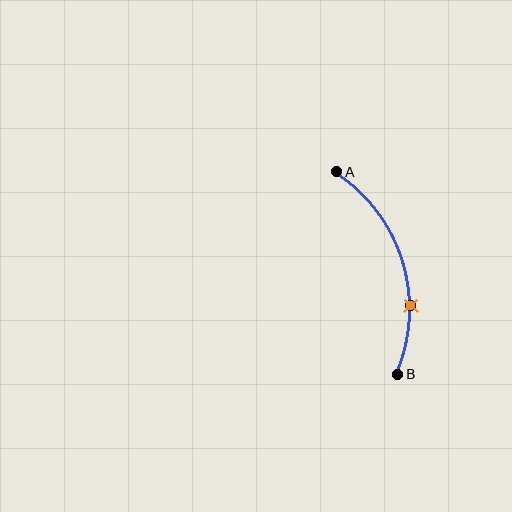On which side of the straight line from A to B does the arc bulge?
The arc bulges to the right of the straight line connecting A and B.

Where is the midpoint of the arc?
The arc midpoint is the point on the curve farthest from the straight line joining A and B. It sits to the right of that line.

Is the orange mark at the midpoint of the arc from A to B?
No. The orange mark lies on the arc but is closer to endpoint B. The arc midpoint would be at the point on the curve equidistant along the arc from both A and B.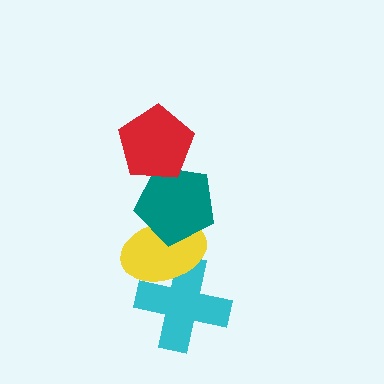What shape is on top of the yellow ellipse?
The teal pentagon is on top of the yellow ellipse.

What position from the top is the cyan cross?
The cyan cross is 4th from the top.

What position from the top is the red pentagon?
The red pentagon is 1st from the top.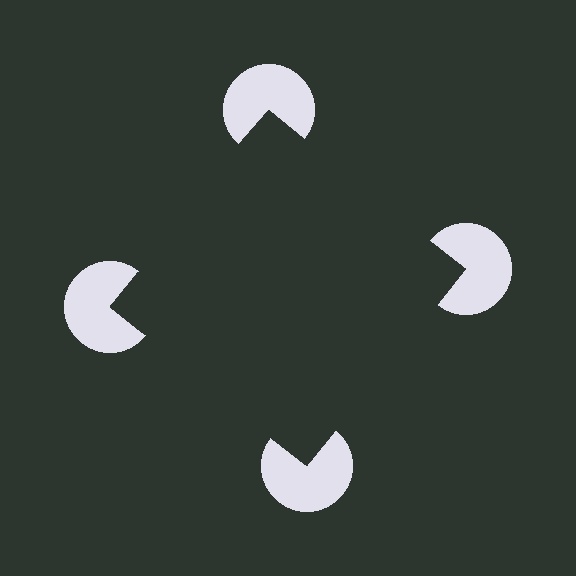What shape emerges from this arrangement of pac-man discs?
An illusory square — its edges are inferred from the aligned wedge cuts in the pac-man discs, not physically drawn.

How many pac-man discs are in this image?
There are 4 — one at each vertex of the illusory square.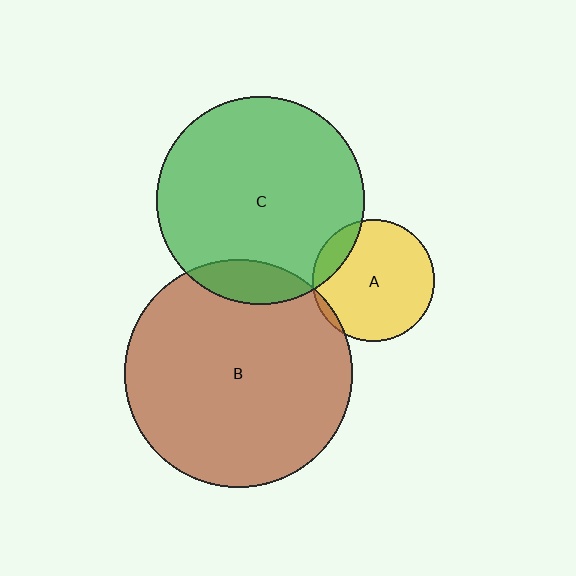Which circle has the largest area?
Circle B (brown).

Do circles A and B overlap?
Yes.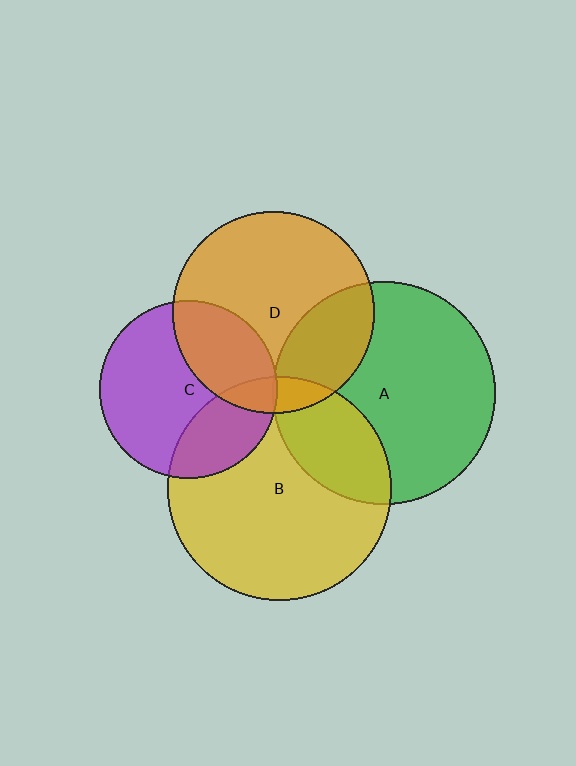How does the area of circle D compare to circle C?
Approximately 1.3 times.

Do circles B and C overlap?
Yes.